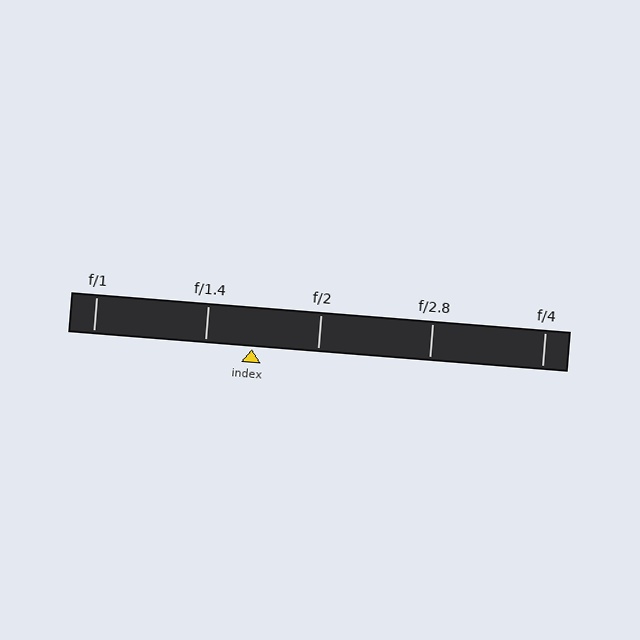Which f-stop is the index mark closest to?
The index mark is closest to f/1.4.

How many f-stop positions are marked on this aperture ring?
There are 5 f-stop positions marked.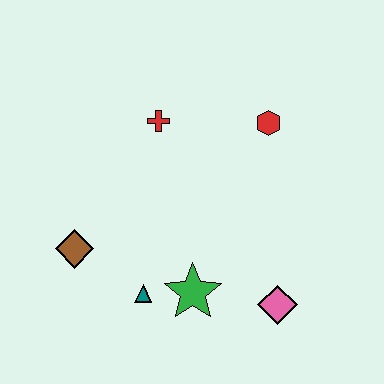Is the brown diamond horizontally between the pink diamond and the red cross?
No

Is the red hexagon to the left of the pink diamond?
Yes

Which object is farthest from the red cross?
The pink diamond is farthest from the red cross.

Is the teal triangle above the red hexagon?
No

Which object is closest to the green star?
The teal triangle is closest to the green star.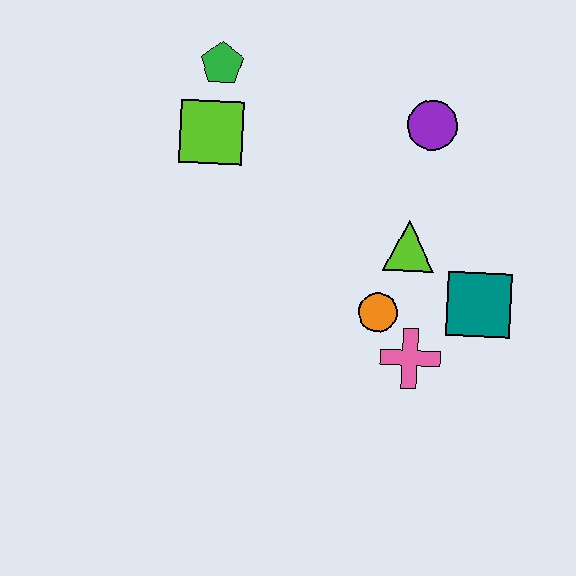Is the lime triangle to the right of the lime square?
Yes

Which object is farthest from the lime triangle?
The green pentagon is farthest from the lime triangle.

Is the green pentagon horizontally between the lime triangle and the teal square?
No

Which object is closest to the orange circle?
The pink cross is closest to the orange circle.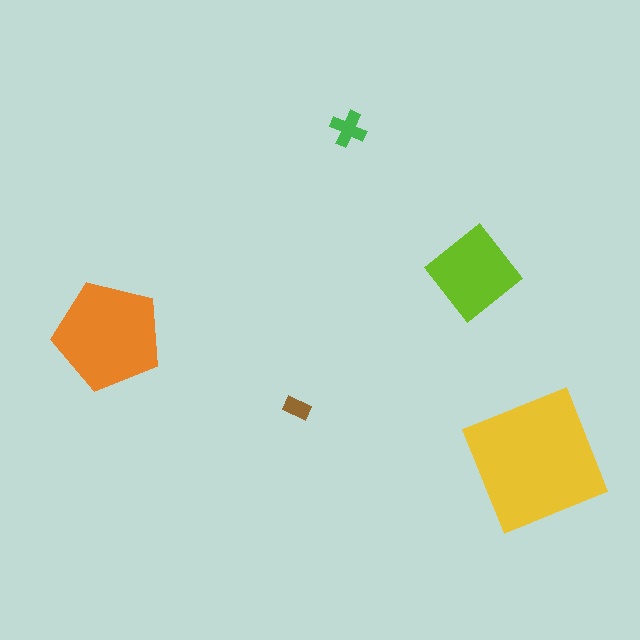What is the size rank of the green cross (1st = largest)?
4th.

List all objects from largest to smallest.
The yellow square, the orange pentagon, the lime diamond, the green cross, the brown rectangle.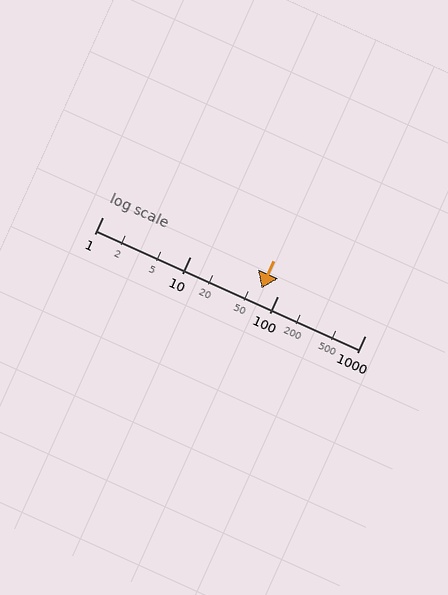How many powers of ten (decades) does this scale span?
The scale spans 3 decades, from 1 to 1000.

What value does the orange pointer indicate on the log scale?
The pointer indicates approximately 65.